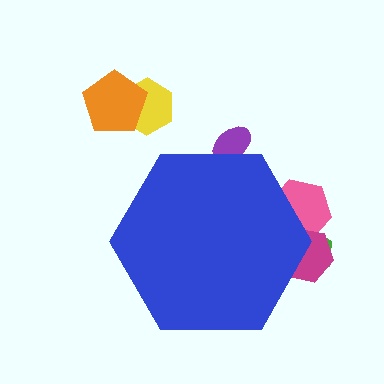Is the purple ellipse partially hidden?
Yes, the purple ellipse is partially hidden behind the blue hexagon.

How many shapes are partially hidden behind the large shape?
4 shapes are partially hidden.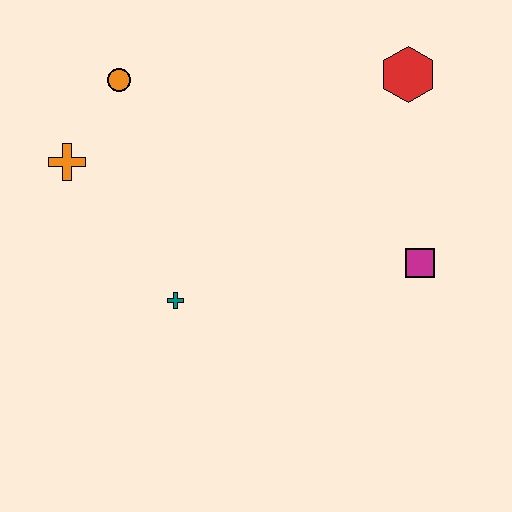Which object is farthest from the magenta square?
The orange cross is farthest from the magenta square.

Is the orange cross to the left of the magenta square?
Yes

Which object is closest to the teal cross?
The orange cross is closest to the teal cross.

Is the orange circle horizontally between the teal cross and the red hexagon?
No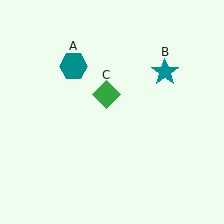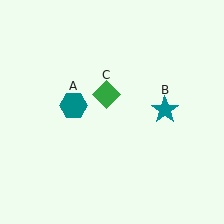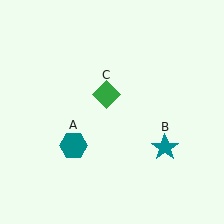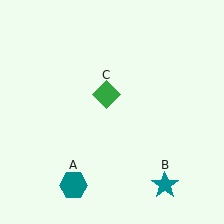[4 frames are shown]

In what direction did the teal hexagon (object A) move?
The teal hexagon (object A) moved down.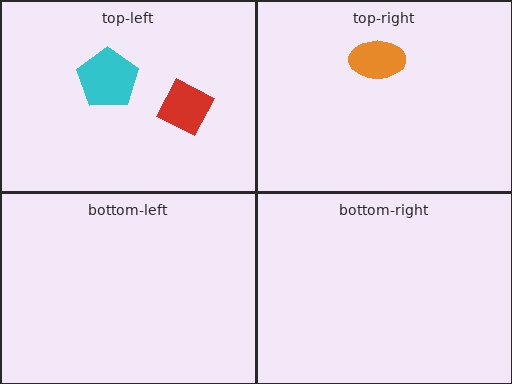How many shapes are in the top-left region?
2.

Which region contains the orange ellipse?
The top-right region.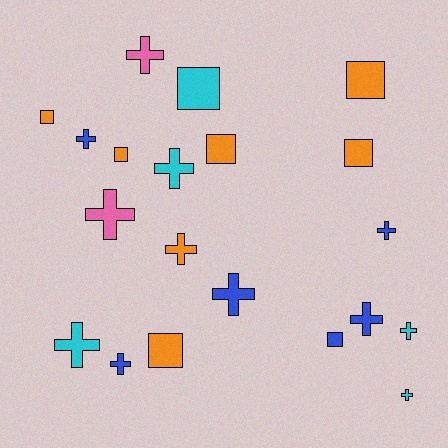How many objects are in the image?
There are 20 objects.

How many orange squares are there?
There are 6 orange squares.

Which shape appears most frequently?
Cross, with 12 objects.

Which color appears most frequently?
Orange, with 7 objects.